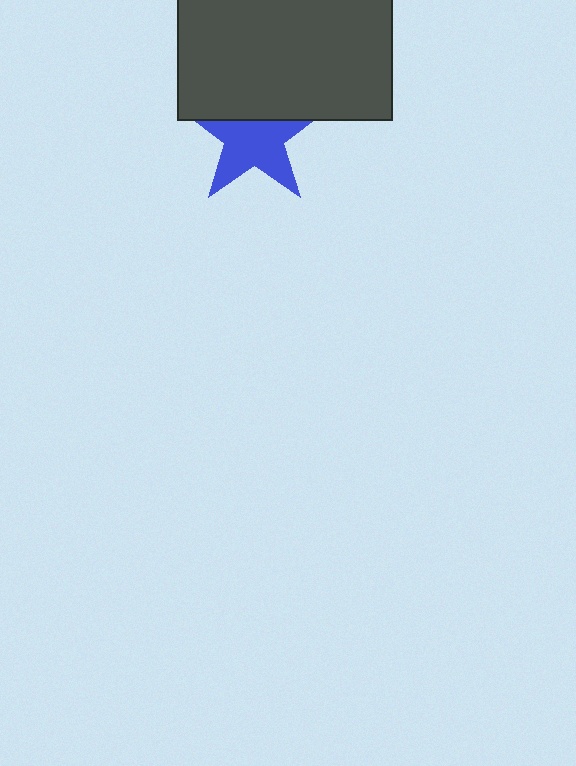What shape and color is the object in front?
The object in front is a dark gray rectangle.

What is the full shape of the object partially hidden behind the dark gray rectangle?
The partially hidden object is a blue star.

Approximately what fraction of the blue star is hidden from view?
Roughly 37% of the blue star is hidden behind the dark gray rectangle.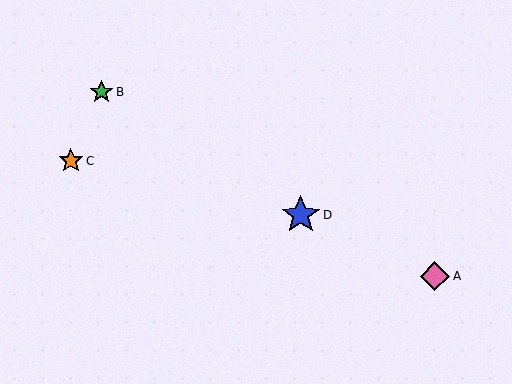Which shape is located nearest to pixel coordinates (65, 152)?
The orange star (labeled C) at (71, 161) is nearest to that location.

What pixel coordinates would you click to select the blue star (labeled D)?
Click at (301, 215) to select the blue star D.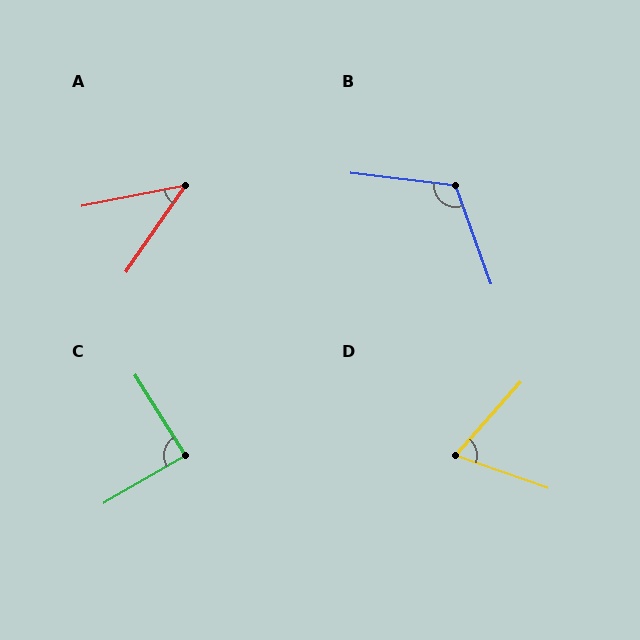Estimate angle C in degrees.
Approximately 88 degrees.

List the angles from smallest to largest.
A (44°), D (68°), C (88°), B (117°).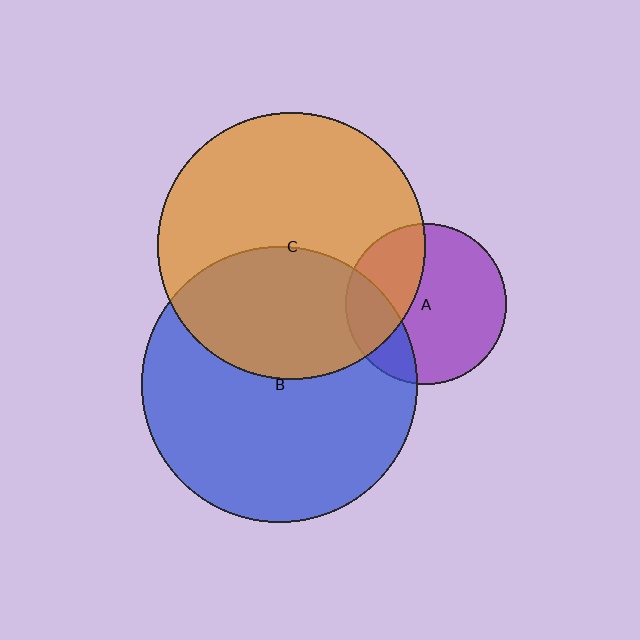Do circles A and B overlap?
Yes.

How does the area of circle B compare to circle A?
Approximately 2.9 times.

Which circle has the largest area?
Circle B (blue).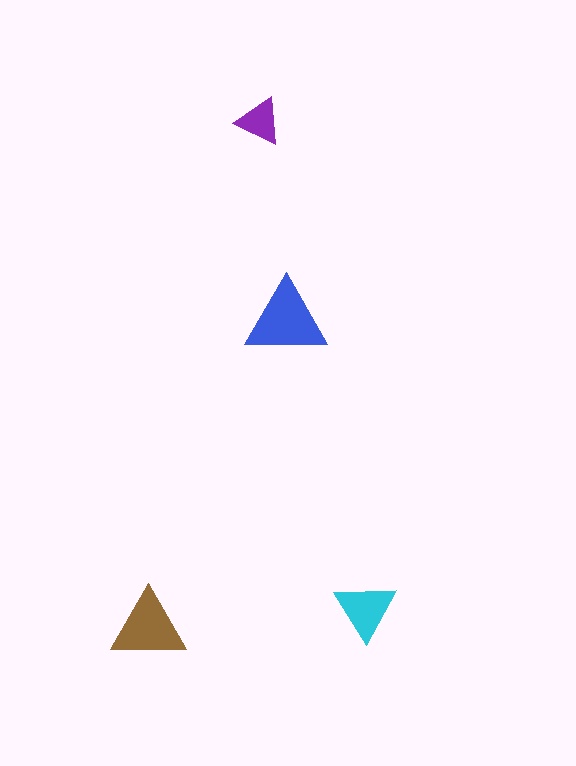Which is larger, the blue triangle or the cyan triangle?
The blue one.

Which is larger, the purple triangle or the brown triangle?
The brown one.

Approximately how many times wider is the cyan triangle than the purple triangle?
About 1.5 times wider.